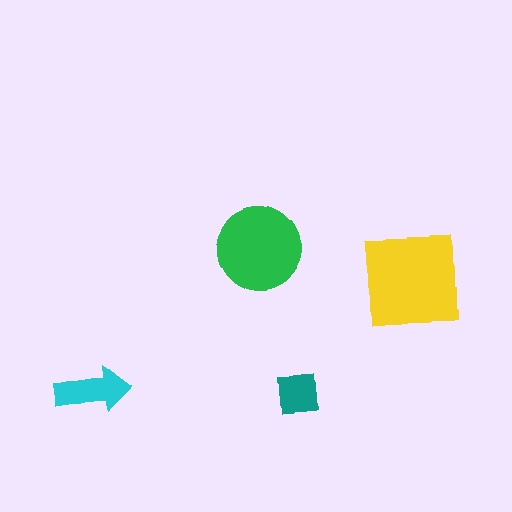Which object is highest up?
The green circle is topmost.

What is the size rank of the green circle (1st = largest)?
2nd.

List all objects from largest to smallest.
The yellow square, the green circle, the cyan arrow, the teal square.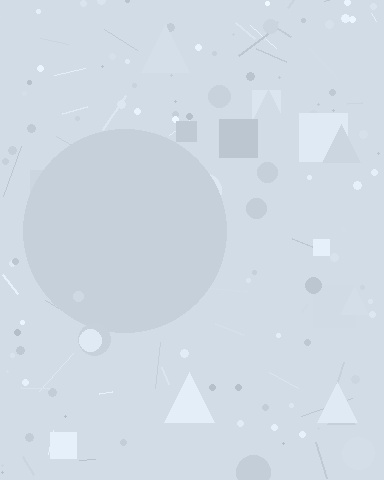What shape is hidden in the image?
A circle is hidden in the image.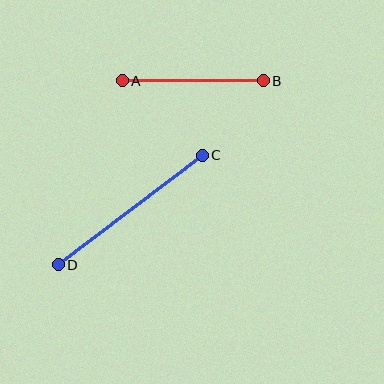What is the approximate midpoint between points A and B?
The midpoint is at approximately (193, 81) pixels.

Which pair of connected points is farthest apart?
Points C and D are farthest apart.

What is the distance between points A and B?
The distance is approximately 141 pixels.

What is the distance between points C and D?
The distance is approximately 181 pixels.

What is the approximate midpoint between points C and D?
The midpoint is at approximately (130, 210) pixels.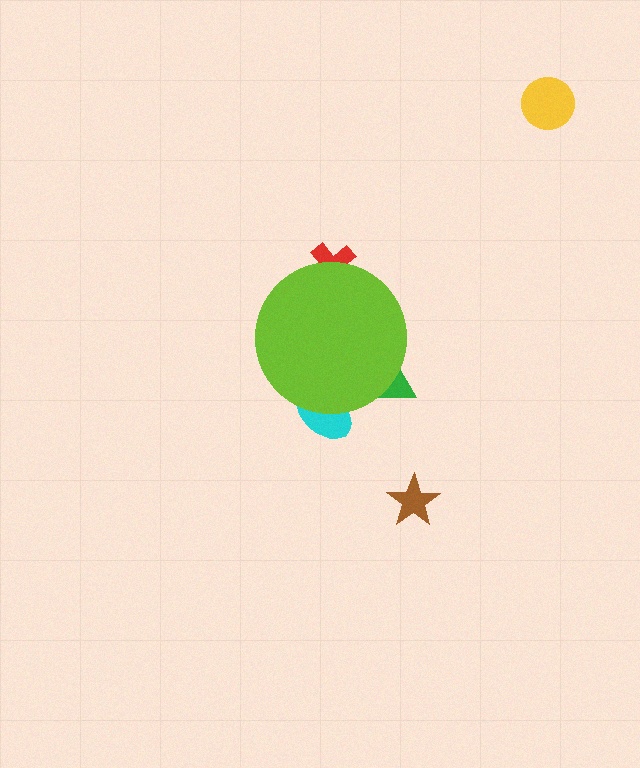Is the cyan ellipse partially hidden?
Yes, the cyan ellipse is partially hidden behind the lime circle.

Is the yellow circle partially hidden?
No, the yellow circle is fully visible.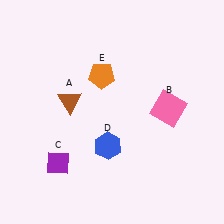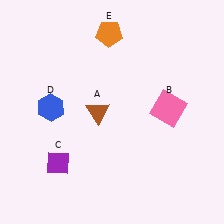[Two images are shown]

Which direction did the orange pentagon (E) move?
The orange pentagon (E) moved up.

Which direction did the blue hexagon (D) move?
The blue hexagon (D) moved left.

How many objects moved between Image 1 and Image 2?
3 objects moved between the two images.